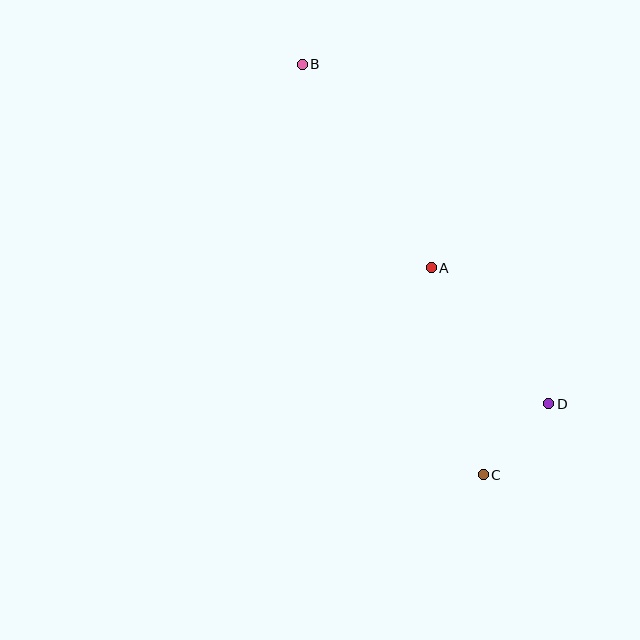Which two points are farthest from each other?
Points B and C are farthest from each other.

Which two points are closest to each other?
Points C and D are closest to each other.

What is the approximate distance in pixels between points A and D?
The distance between A and D is approximately 180 pixels.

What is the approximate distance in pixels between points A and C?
The distance between A and C is approximately 214 pixels.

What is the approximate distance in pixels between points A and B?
The distance between A and B is approximately 241 pixels.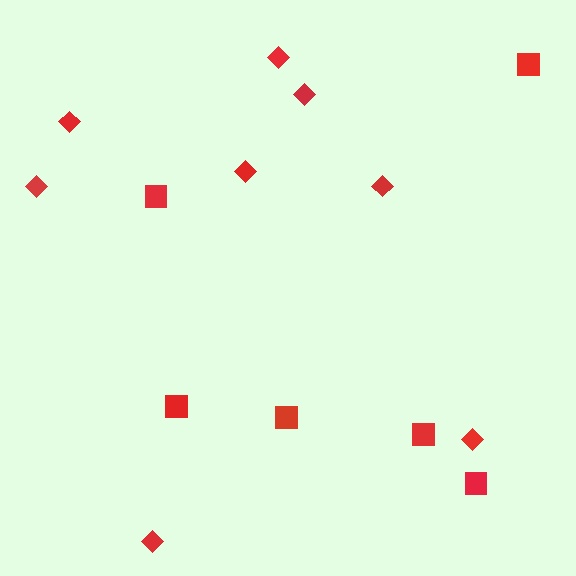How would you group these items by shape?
There are 2 groups: one group of diamonds (8) and one group of squares (6).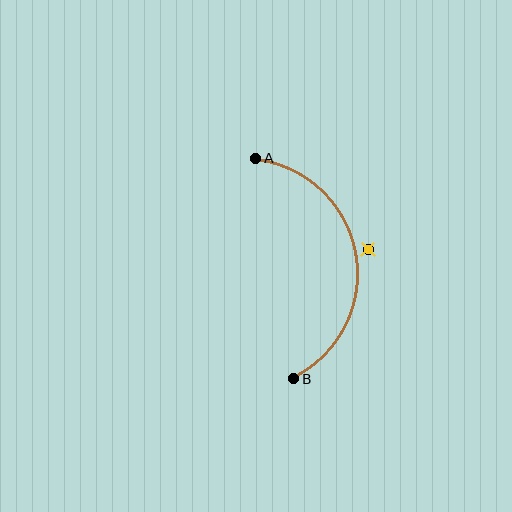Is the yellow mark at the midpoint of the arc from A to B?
No — the yellow mark does not lie on the arc at all. It sits slightly outside the curve.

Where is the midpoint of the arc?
The arc midpoint is the point on the curve farthest from the straight line joining A and B. It sits to the right of that line.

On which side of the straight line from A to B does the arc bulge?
The arc bulges to the right of the straight line connecting A and B.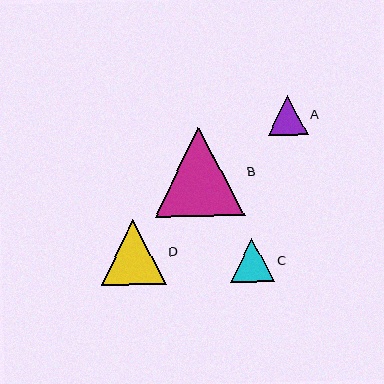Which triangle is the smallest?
Triangle A is the smallest with a size of approximately 40 pixels.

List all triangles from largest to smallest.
From largest to smallest: B, D, C, A.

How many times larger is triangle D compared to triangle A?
Triangle D is approximately 1.6 times the size of triangle A.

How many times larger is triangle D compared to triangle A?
Triangle D is approximately 1.6 times the size of triangle A.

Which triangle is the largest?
Triangle B is the largest with a size of approximately 90 pixels.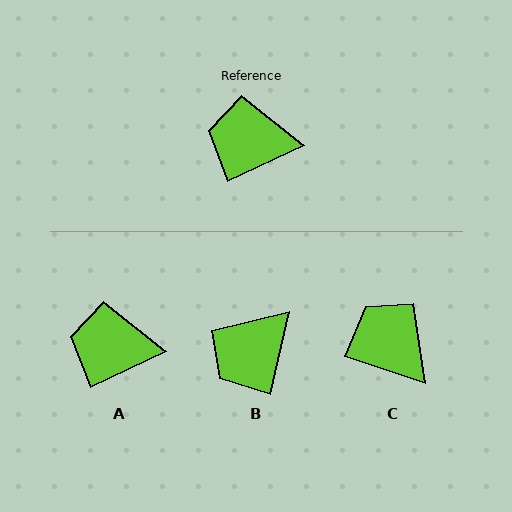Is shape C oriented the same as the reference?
No, it is off by about 43 degrees.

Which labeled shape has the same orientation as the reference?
A.